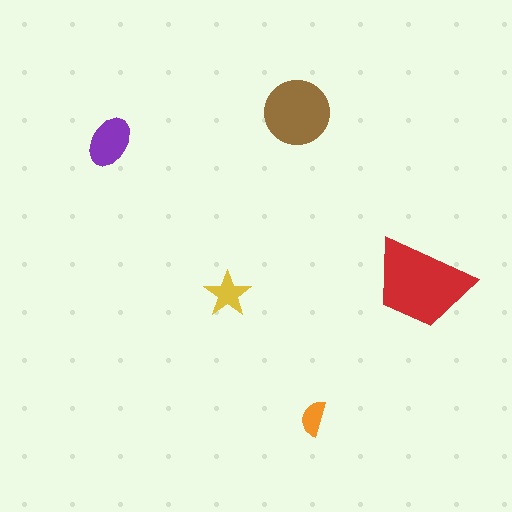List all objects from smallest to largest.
The orange semicircle, the yellow star, the purple ellipse, the brown circle, the red trapezoid.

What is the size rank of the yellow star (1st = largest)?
4th.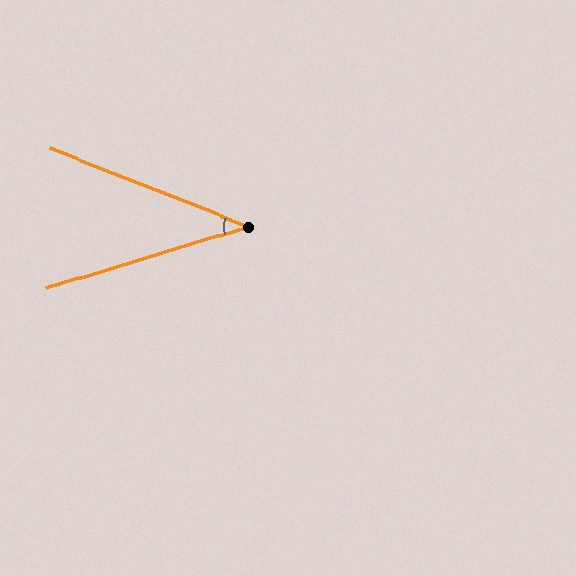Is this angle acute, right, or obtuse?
It is acute.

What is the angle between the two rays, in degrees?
Approximately 38 degrees.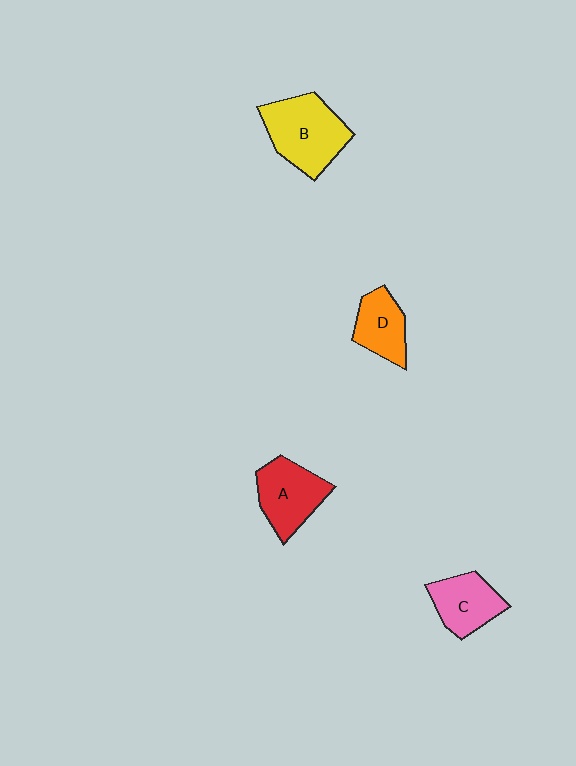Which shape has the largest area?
Shape B (yellow).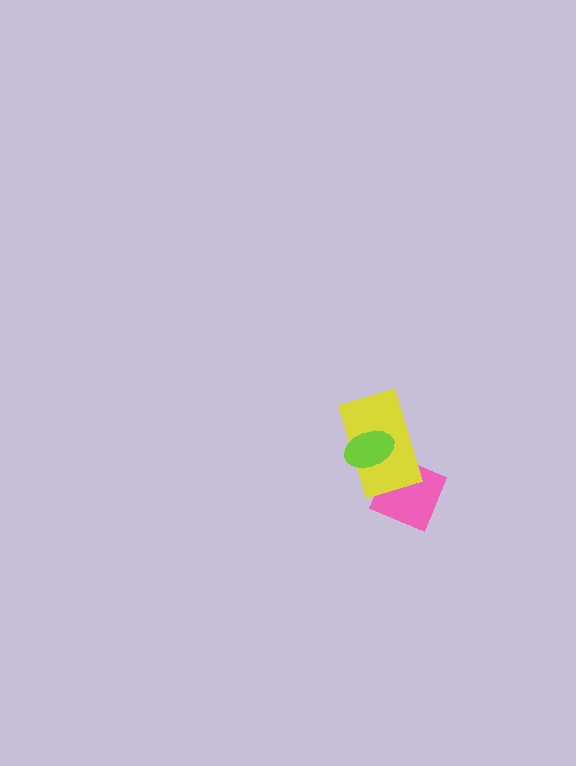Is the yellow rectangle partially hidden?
Yes, it is partially covered by another shape.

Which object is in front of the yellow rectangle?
The lime ellipse is in front of the yellow rectangle.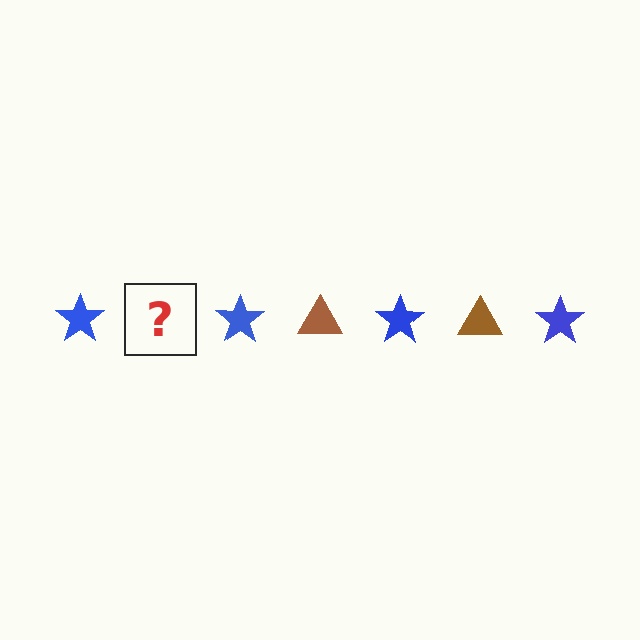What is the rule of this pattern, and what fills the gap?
The rule is that the pattern alternates between blue star and brown triangle. The gap should be filled with a brown triangle.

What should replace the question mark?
The question mark should be replaced with a brown triangle.